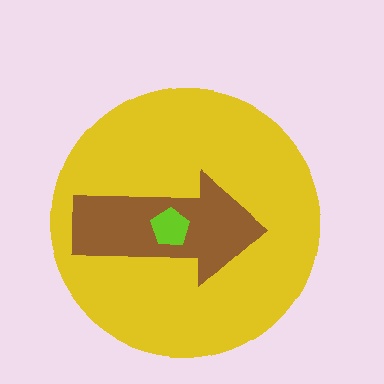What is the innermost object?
The lime pentagon.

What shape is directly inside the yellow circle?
The brown arrow.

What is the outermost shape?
The yellow circle.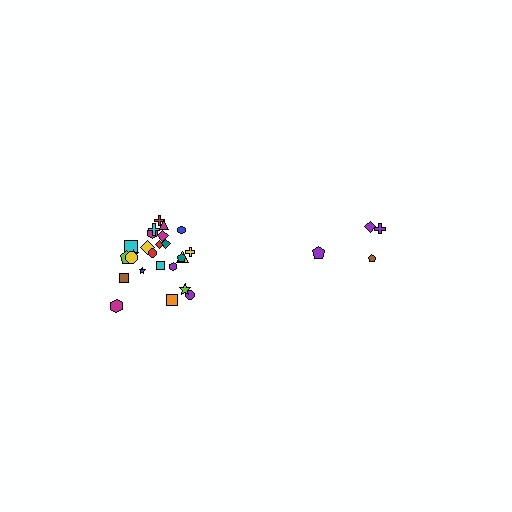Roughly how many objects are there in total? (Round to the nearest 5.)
Roughly 30 objects in total.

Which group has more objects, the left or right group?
The left group.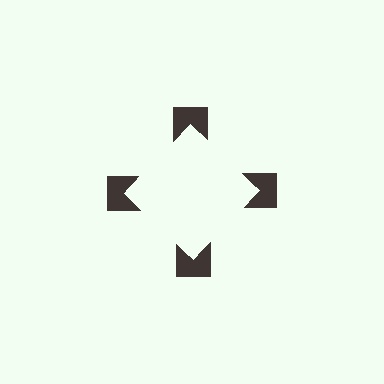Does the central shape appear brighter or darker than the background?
It typically appears slightly brighter than the background, even though no actual brightness change is drawn.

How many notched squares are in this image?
There are 4 — one at each vertex of the illusory square.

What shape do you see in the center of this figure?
An illusory square — its edges are inferred from the aligned wedge cuts in the notched squares, not physically drawn.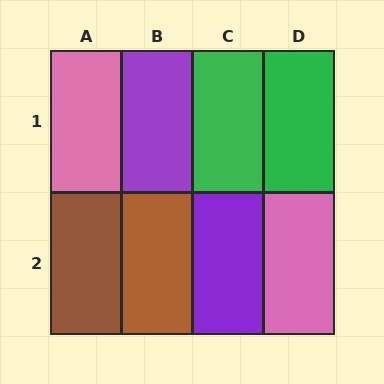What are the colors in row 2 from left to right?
Brown, brown, purple, pink.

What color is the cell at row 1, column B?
Purple.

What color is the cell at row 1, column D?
Green.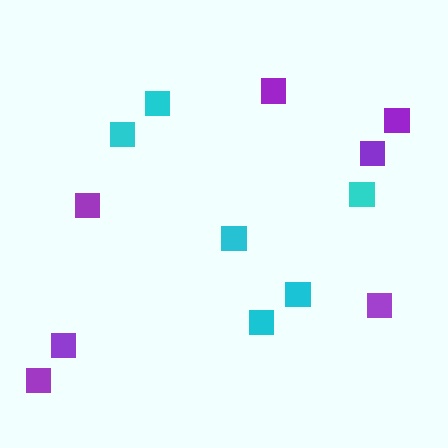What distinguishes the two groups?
There are 2 groups: one group of purple squares (7) and one group of cyan squares (6).